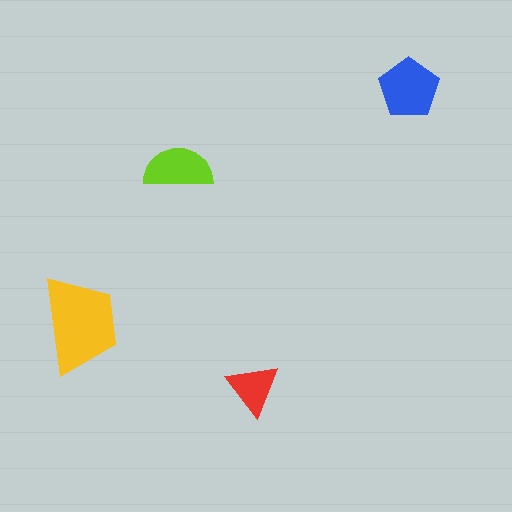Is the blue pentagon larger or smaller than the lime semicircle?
Larger.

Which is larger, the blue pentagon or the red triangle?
The blue pentagon.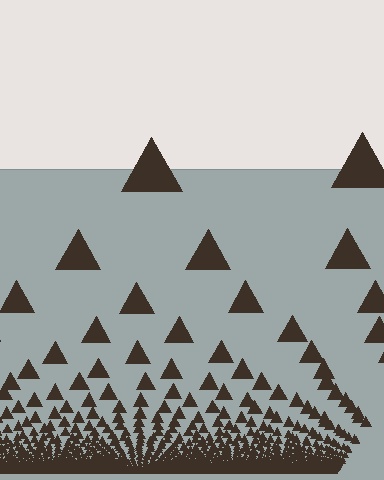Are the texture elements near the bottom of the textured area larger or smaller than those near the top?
Smaller. The gradient is inverted — elements near the bottom are smaller and denser.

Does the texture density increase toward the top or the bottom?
Density increases toward the bottom.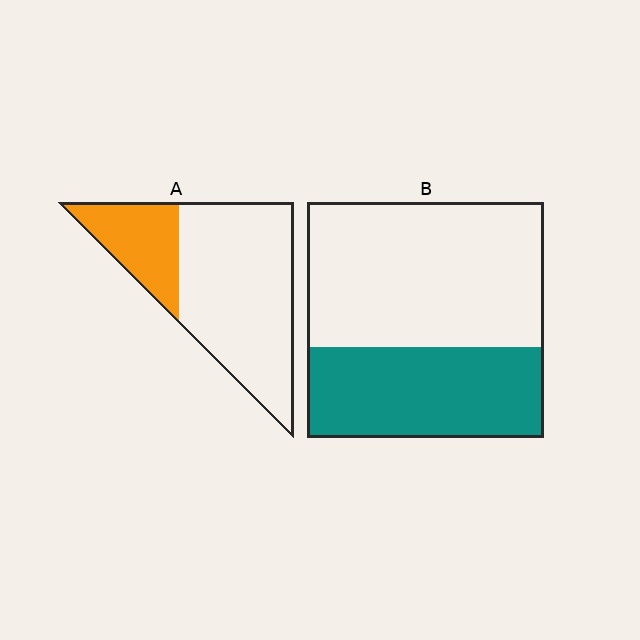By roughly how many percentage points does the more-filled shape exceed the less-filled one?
By roughly 10 percentage points (B over A).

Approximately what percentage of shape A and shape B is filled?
A is approximately 25% and B is approximately 40%.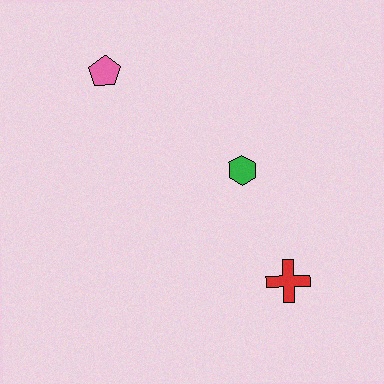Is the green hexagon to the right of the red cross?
No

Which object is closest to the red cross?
The green hexagon is closest to the red cross.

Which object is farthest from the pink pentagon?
The red cross is farthest from the pink pentagon.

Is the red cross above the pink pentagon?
No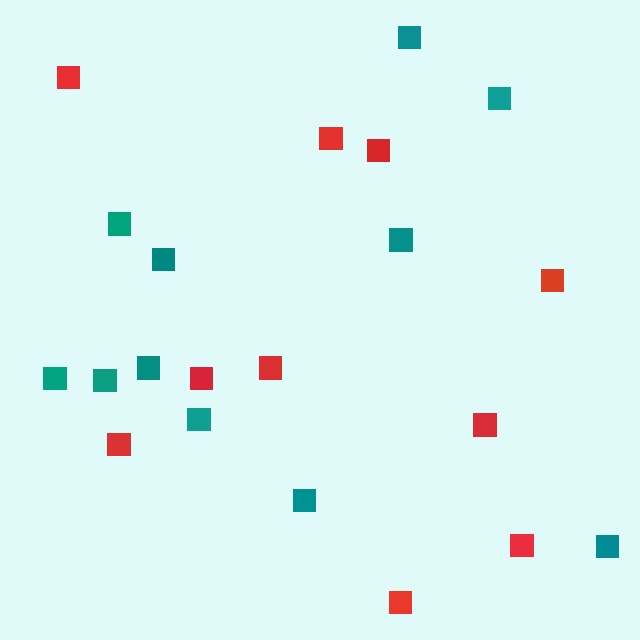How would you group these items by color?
There are 2 groups: one group of red squares (10) and one group of teal squares (11).